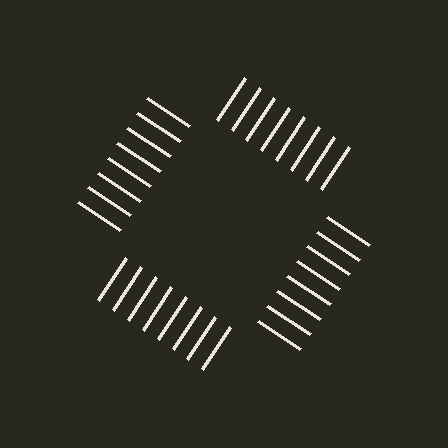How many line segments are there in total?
32 — 8 along each of the 4 edges.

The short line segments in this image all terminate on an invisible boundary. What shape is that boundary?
An illusory square — the line segments terminate on its edges but no continuous stroke is drawn.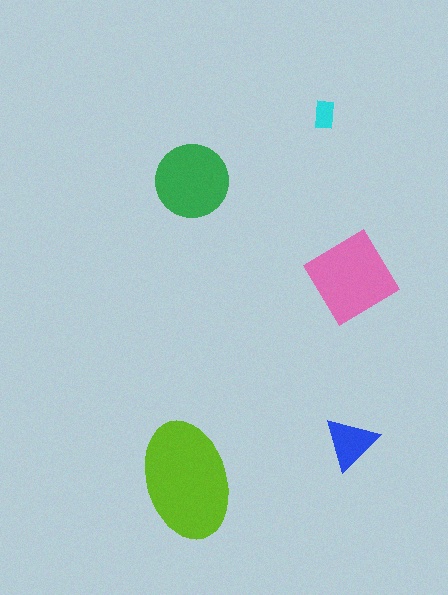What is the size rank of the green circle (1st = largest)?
3rd.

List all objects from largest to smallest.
The lime ellipse, the pink diamond, the green circle, the blue triangle, the cyan rectangle.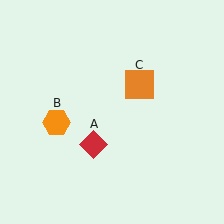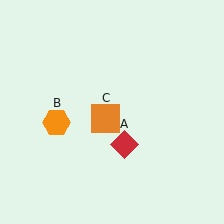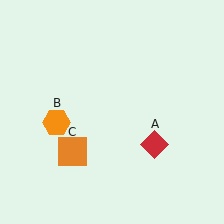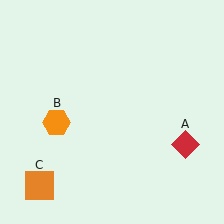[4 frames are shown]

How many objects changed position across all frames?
2 objects changed position: red diamond (object A), orange square (object C).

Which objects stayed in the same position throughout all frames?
Orange hexagon (object B) remained stationary.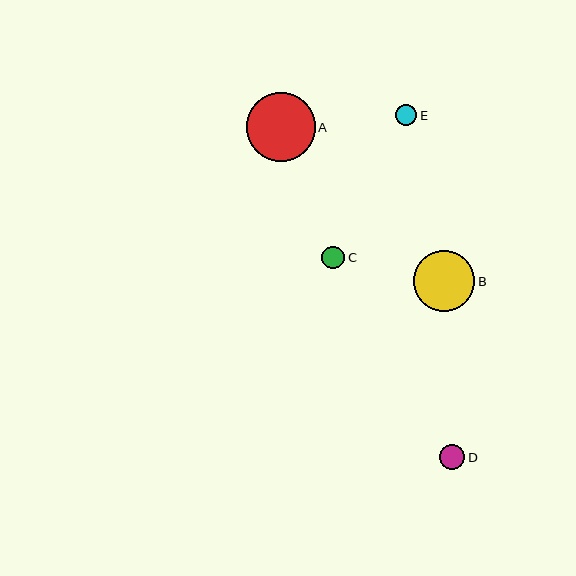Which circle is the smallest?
Circle E is the smallest with a size of approximately 21 pixels.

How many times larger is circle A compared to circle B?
Circle A is approximately 1.1 times the size of circle B.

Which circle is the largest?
Circle A is the largest with a size of approximately 69 pixels.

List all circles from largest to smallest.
From largest to smallest: A, B, D, C, E.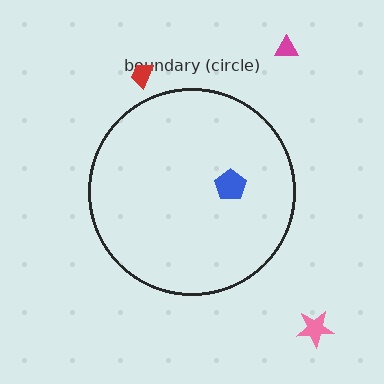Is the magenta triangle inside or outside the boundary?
Outside.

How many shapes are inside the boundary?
1 inside, 3 outside.